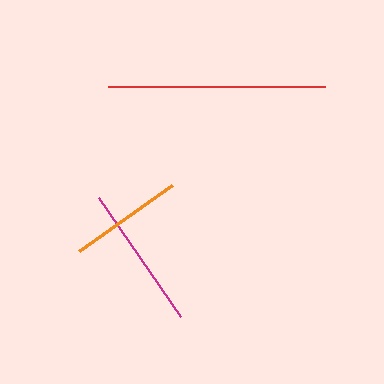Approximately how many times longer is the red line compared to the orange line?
The red line is approximately 1.9 times the length of the orange line.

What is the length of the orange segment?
The orange segment is approximately 114 pixels long.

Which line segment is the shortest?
The orange line is the shortest at approximately 114 pixels.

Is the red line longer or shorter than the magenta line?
The red line is longer than the magenta line.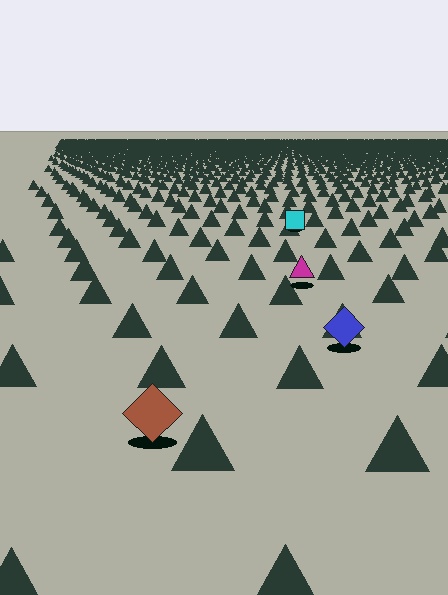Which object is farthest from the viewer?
The cyan square is farthest from the viewer. It appears smaller and the ground texture around it is denser.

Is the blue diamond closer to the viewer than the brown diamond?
No. The brown diamond is closer — you can tell from the texture gradient: the ground texture is coarser near it.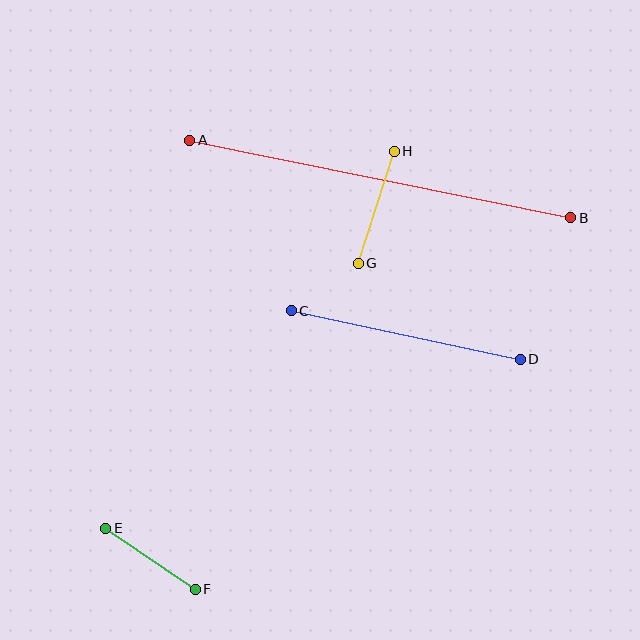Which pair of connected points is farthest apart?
Points A and B are farthest apart.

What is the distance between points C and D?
The distance is approximately 234 pixels.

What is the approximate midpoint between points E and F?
The midpoint is at approximately (151, 559) pixels.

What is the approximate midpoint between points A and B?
The midpoint is at approximately (380, 179) pixels.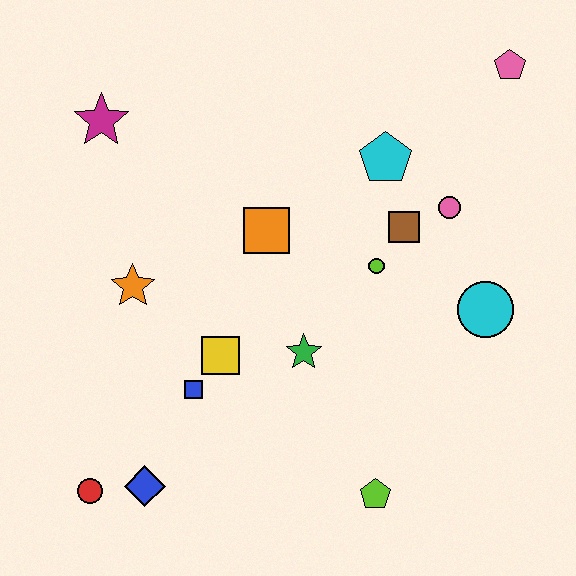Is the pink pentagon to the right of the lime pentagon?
Yes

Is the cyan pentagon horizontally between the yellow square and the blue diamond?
No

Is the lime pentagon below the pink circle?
Yes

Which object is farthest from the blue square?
The pink pentagon is farthest from the blue square.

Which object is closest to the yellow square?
The blue square is closest to the yellow square.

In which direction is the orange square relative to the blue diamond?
The orange square is above the blue diamond.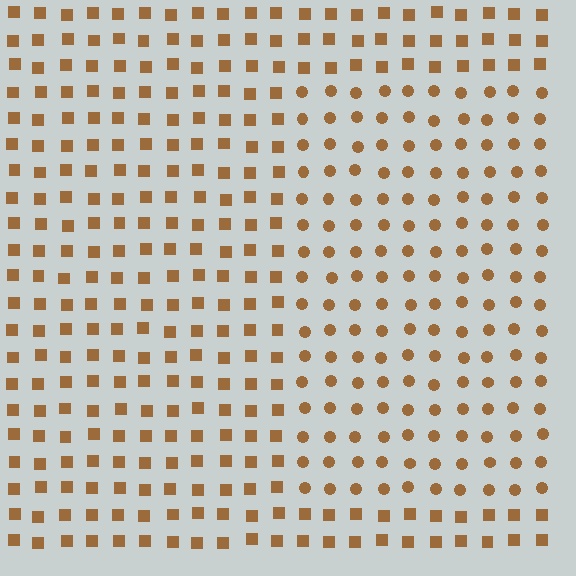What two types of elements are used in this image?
The image uses circles inside the rectangle region and squares outside it.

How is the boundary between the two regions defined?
The boundary is defined by a change in element shape: circles inside vs. squares outside. All elements share the same color and spacing.